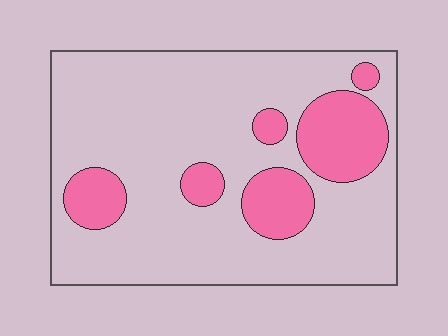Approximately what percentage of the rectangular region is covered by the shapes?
Approximately 20%.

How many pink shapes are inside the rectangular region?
6.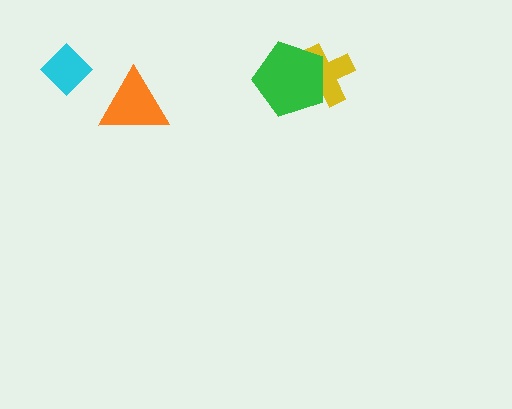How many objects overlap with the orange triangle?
0 objects overlap with the orange triangle.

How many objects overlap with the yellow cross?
1 object overlaps with the yellow cross.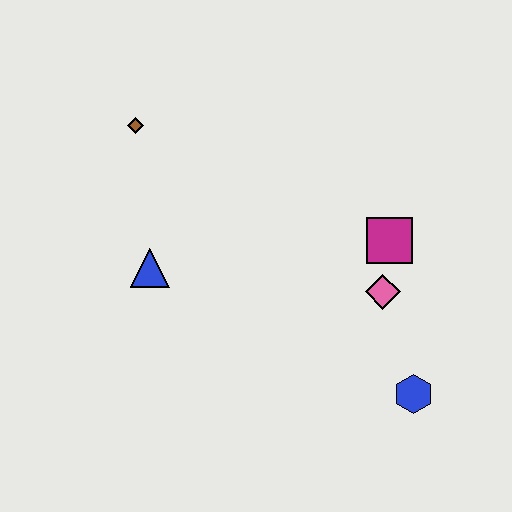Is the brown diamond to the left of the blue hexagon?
Yes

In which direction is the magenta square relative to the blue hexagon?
The magenta square is above the blue hexagon.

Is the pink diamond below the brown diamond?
Yes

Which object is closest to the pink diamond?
The magenta square is closest to the pink diamond.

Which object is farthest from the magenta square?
The brown diamond is farthest from the magenta square.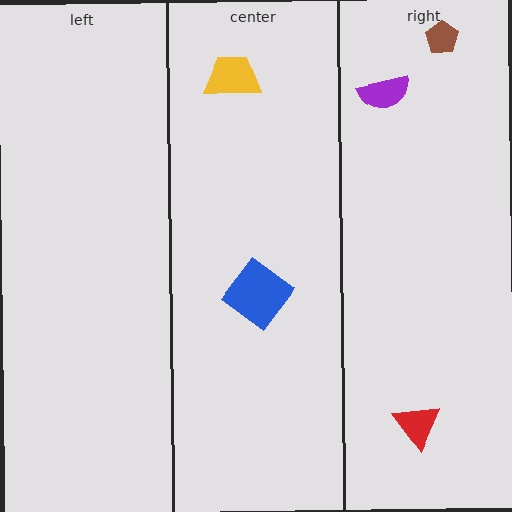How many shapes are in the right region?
3.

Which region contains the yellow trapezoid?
The center region.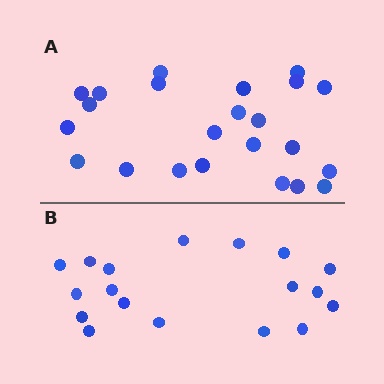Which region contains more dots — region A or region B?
Region A (the top region) has more dots.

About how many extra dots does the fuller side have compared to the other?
Region A has about 5 more dots than region B.